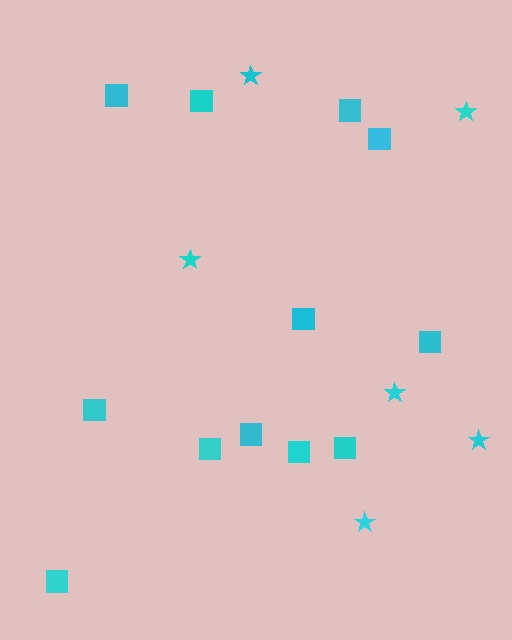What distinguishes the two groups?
There are 2 groups: one group of squares (12) and one group of stars (6).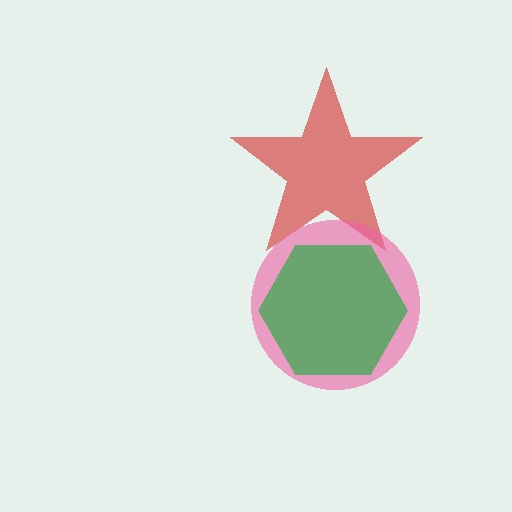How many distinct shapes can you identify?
There are 3 distinct shapes: a red star, a pink circle, a green hexagon.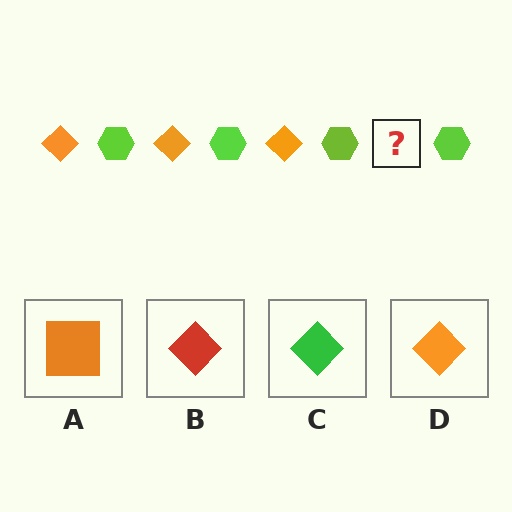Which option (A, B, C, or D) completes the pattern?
D.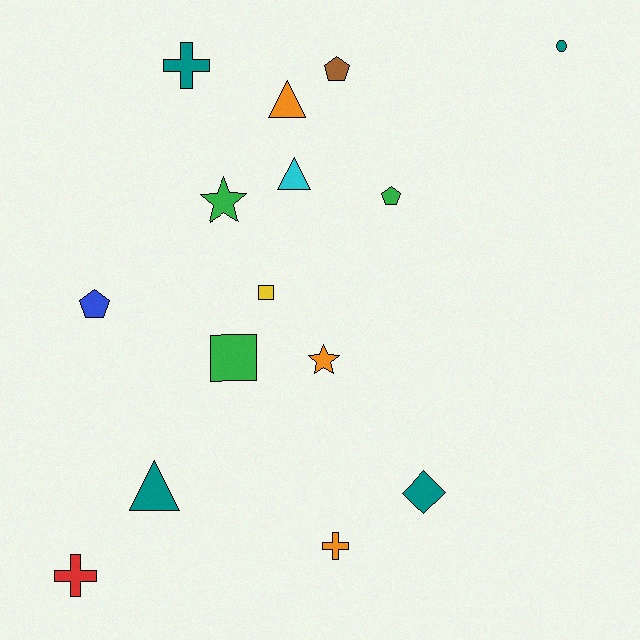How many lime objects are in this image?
There are no lime objects.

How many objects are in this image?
There are 15 objects.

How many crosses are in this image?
There are 3 crosses.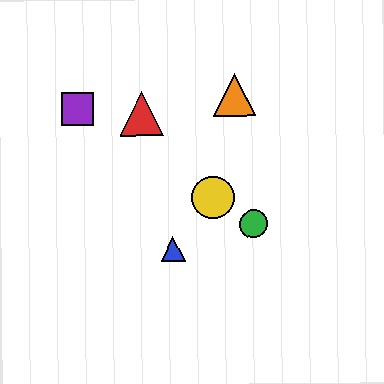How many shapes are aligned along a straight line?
3 shapes (the green circle, the yellow circle, the purple square) are aligned along a straight line.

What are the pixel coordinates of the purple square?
The purple square is at (78, 109).